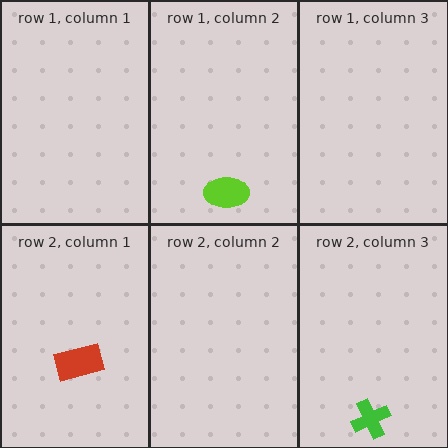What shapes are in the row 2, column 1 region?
The red rectangle.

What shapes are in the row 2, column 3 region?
The green cross.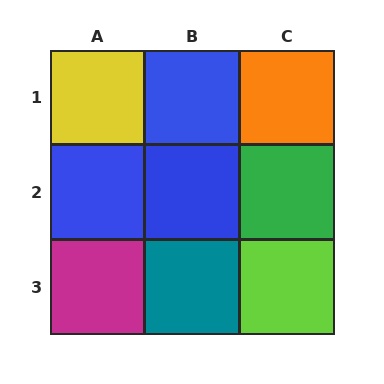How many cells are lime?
1 cell is lime.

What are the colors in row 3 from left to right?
Magenta, teal, lime.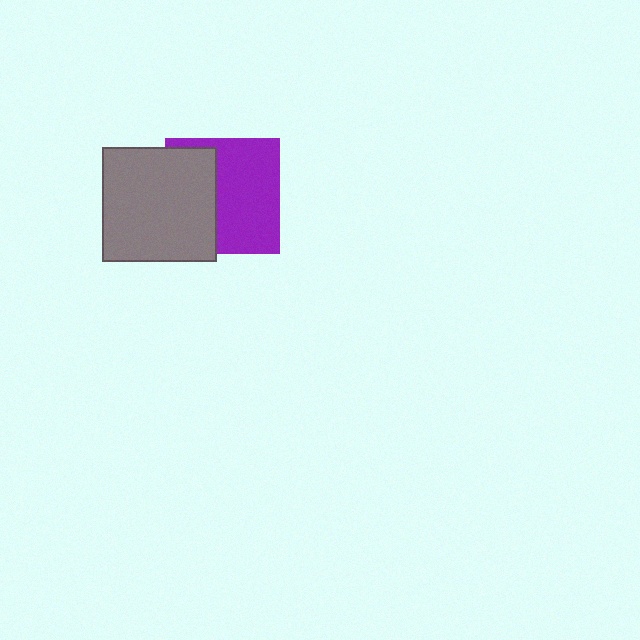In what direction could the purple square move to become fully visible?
The purple square could move right. That would shift it out from behind the gray square entirely.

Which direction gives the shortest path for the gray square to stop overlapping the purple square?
Moving left gives the shortest separation.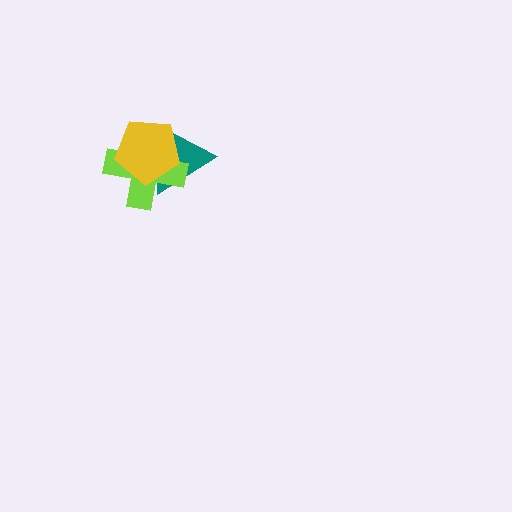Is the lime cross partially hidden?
Yes, it is partially covered by another shape.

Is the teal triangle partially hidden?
Yes, it is partially covered by another shape.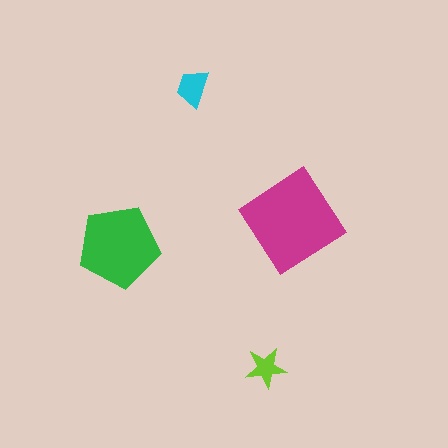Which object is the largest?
The magenta diamond.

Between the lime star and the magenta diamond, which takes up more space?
The magenta diamond.